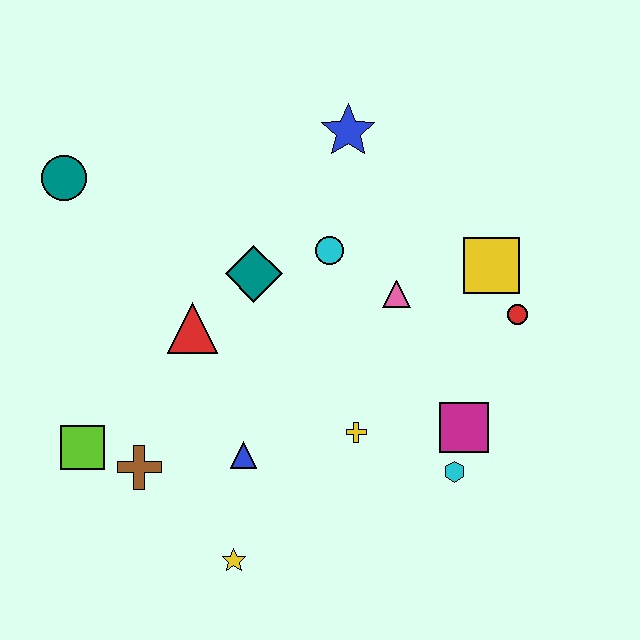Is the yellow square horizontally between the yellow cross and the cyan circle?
No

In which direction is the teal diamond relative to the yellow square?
The teal diamond is to the left of the yellow square.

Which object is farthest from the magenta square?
The teal circle is farthest from the magenta square.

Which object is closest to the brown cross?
The lime square is closest to the brown cross.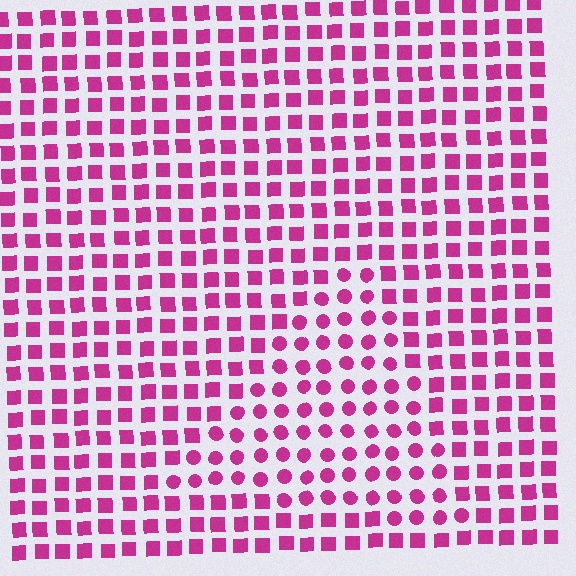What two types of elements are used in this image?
The image uses circles inside the triangle region and squares outside it.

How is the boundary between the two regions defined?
The boundary is defined by a change in element shape: circles inside vs. squares outside. All elements share the same color and spacing.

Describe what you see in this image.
The image is filled with small magenta elements arranged in a uniform grid. A triangle-shaped region contains circles, while the surrounding area contains squares. The boundary is defined purely by the change in element shape.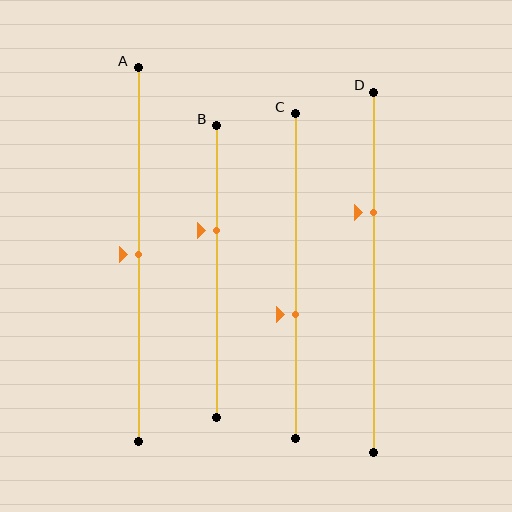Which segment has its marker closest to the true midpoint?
Segment A has its marker closest to the true midpoint.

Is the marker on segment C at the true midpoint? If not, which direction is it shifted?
No, the marker on segment C is shifted downward by about 12% of the segment length.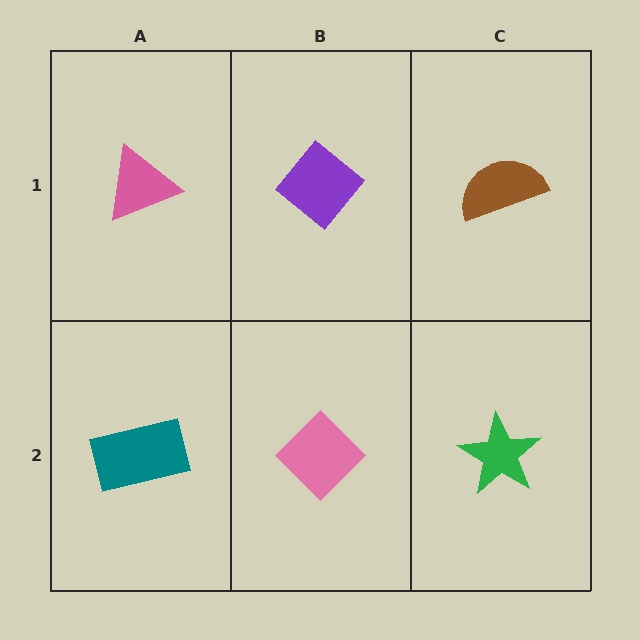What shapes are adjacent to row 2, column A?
A pink triangle (row 1, column A), a pink diamond (row 2, column B).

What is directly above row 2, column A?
A pink triangle.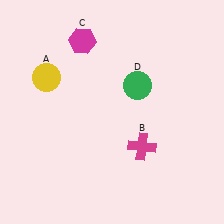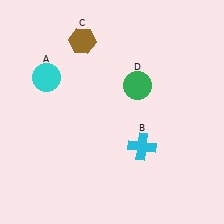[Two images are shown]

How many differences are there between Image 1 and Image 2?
There are 3 differences between the two images.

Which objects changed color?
A changed from yellow to cyan. B changed from magenta to cyan. C changed from magenta to brown.